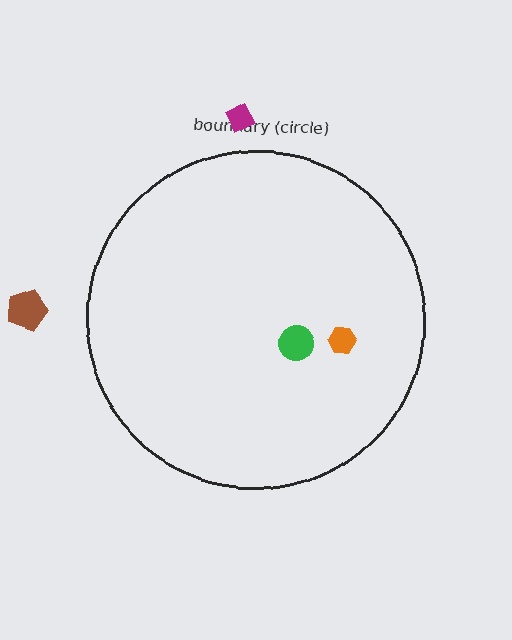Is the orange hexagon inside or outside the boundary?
Inside.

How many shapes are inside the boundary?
2 inside, 2 outside.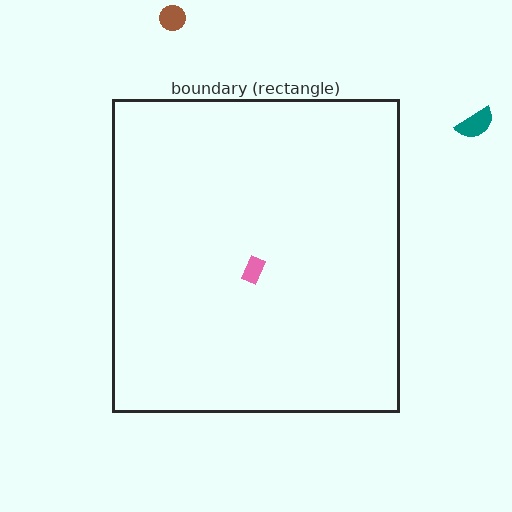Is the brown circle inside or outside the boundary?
Outside.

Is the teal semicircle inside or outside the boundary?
Outside.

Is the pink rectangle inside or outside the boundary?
Inside.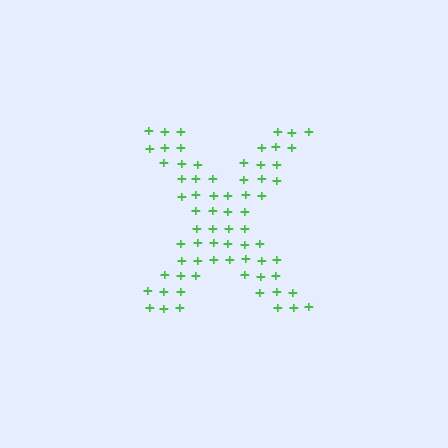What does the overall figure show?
The overall figure shows the letter X.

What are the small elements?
The small elements are plus signs.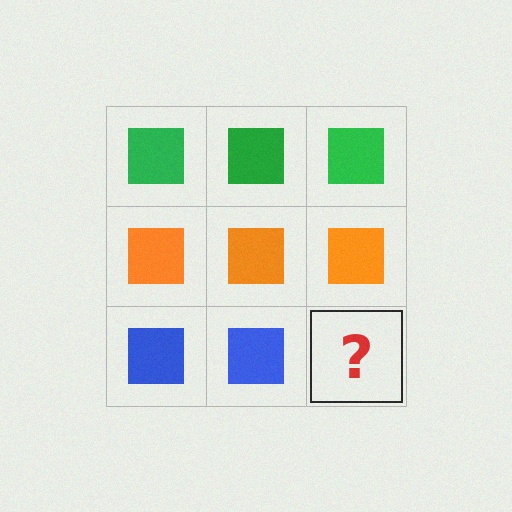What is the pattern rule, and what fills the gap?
The rule is that each row has a consistent color. The gap should be filled with a blue square.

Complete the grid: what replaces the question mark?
The question mark should be replaced with a blue square.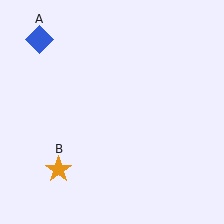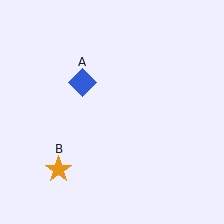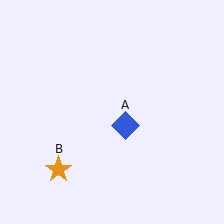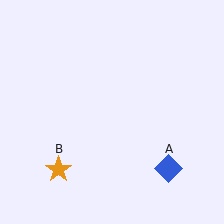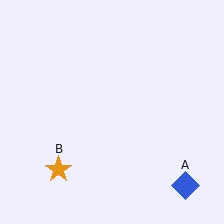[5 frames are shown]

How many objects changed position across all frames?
1 object changed position: blue diamond (object A).